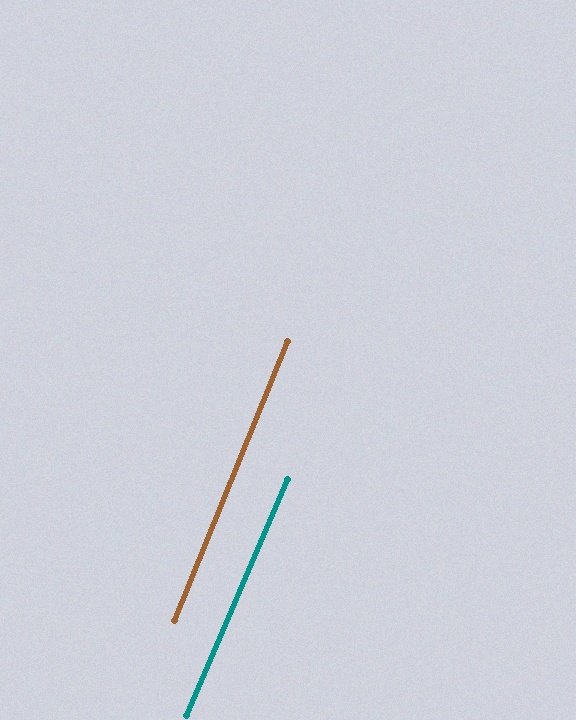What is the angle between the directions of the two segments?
Approximately 1 degree.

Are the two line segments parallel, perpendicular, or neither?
Parallel — their directions differ by only 1.2°.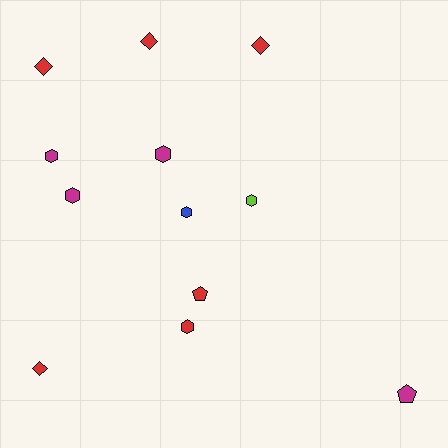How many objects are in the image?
There are 12 objects.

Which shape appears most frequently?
Hexagon, with 6 objects.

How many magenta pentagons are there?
There is 1 magenta pentagon.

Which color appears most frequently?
Red, with 6 objects.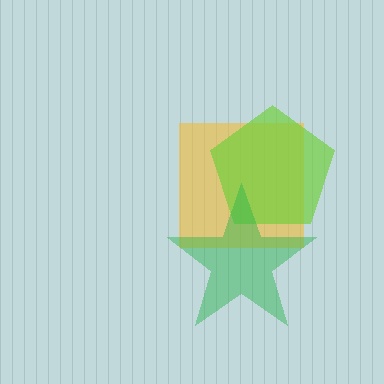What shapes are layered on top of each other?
The layered shapes are: a yellow square, a lime pentagon, a green star.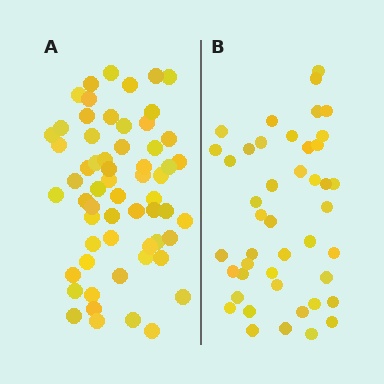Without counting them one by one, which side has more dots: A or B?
Region A (the left region) has more dots.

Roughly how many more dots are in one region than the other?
Region A has approximately 15 more dots than region B.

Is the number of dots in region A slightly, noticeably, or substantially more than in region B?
Region A has noticeably more, but not dramatically so. The ratio is roughly 1.4 to 1.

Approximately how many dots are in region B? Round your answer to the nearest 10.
About 40 dots. (The exact count is 44, which rounds to 40.)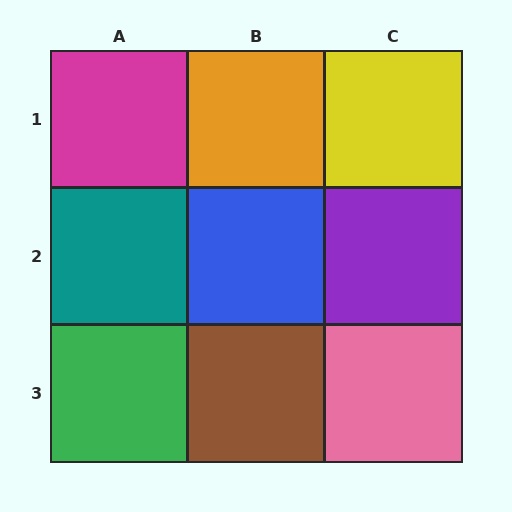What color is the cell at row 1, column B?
Orange.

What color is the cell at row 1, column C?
Yellow.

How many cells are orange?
1 cell is orange.